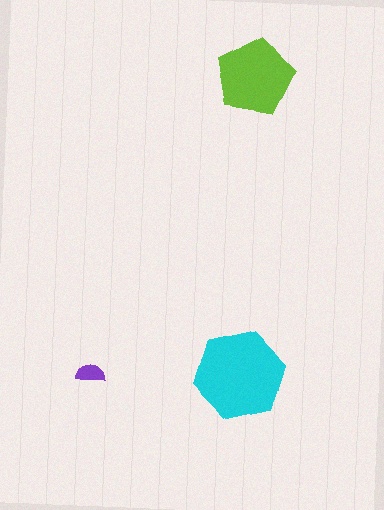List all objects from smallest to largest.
The purple semicircle, the lime pentagon, the cyan hexagon.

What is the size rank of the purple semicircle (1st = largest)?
3rd.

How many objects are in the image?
There are 3 objects in the image.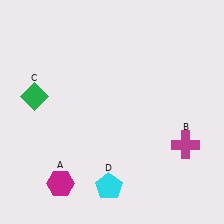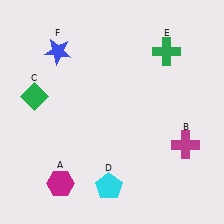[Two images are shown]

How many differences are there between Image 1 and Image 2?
There are 2 differences between the two images.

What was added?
A green cross (E), a blue star (F) were added in Image 2.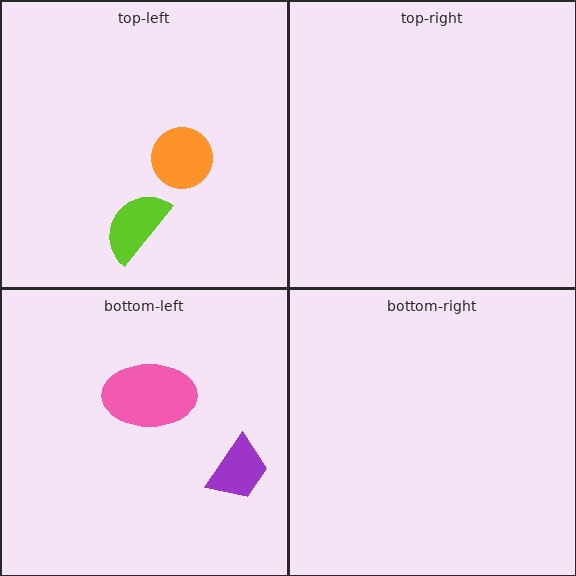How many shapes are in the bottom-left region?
2.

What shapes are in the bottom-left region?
The purple trapezoid, the pink ellipse.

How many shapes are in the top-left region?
2.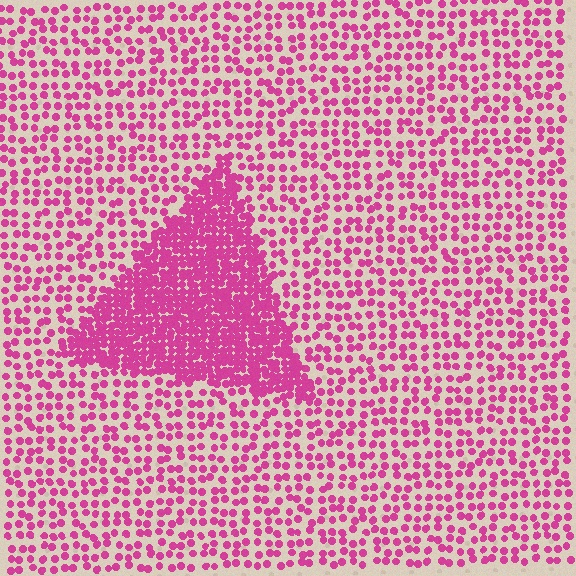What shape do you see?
I see a triangle.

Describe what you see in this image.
The image contains small magenta elements arranged at two different densities. A triangle-shaped region is visible where the elements are more densely packed than the surrounding area.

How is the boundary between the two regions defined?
The boundary is defined by a change in element density (approximately 2.6x ratio). All elements are the same color, size, and shape.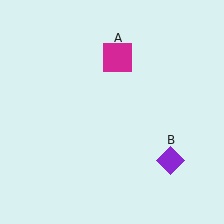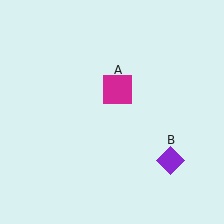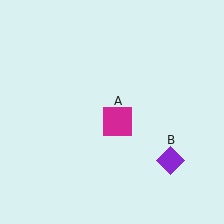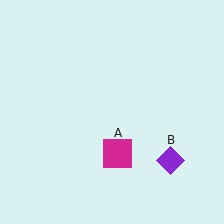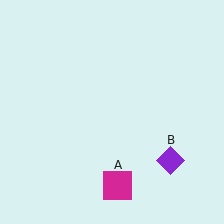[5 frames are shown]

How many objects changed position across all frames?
1 object changed position: magenta square (object A).